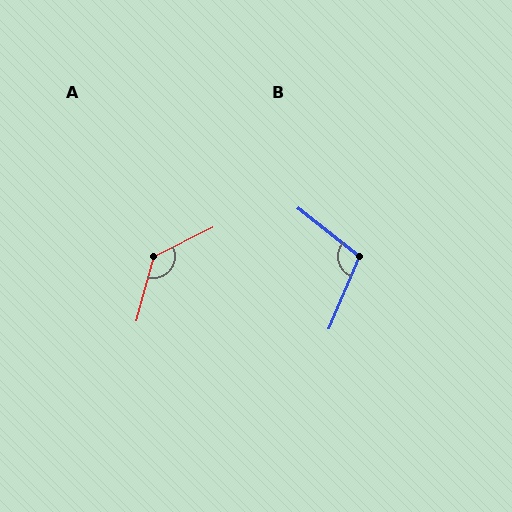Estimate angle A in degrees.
Approximately 132 degrees.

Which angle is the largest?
A, at approximately 132 degrees.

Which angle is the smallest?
B, at approximately 106 degrees.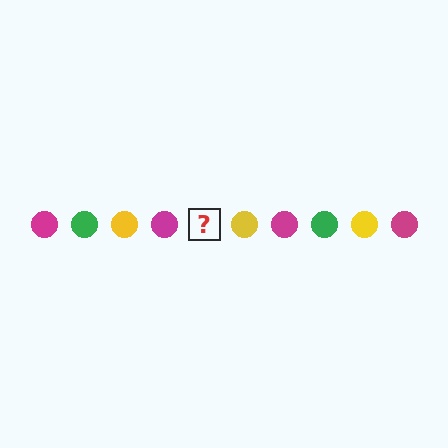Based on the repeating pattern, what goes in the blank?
The blank should be a green circle.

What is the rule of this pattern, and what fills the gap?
The rule is that the pattern cycles through magenta, green, yellow circles. The gap should be filled with a green circle.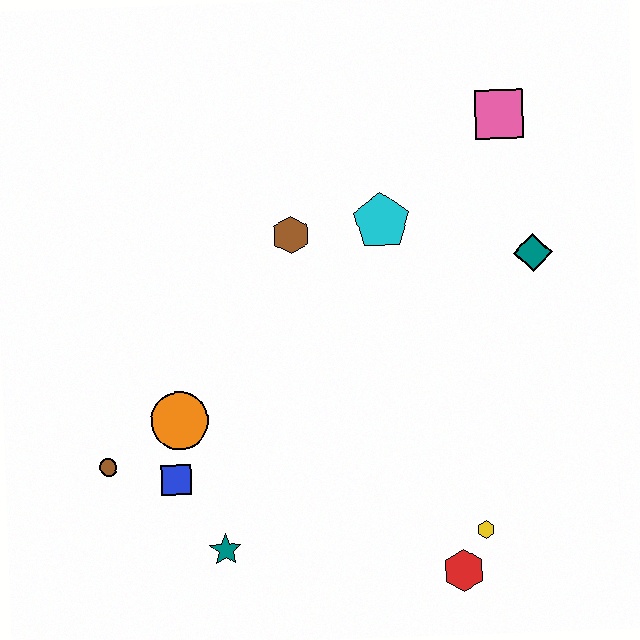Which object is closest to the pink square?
The teal diamond is closest to the pink square.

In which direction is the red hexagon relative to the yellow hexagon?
The red hexagon is below the yellow hexagon.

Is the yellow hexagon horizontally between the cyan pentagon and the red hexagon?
No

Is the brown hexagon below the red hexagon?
No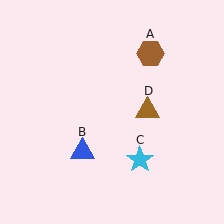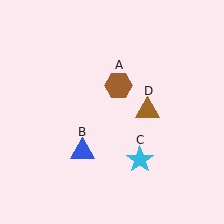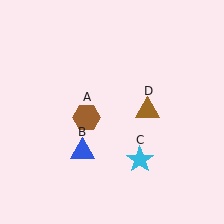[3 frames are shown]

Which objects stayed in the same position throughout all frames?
Blue triangle (object B) and cyan star (object C) and brown triangle (object D) remained stationary.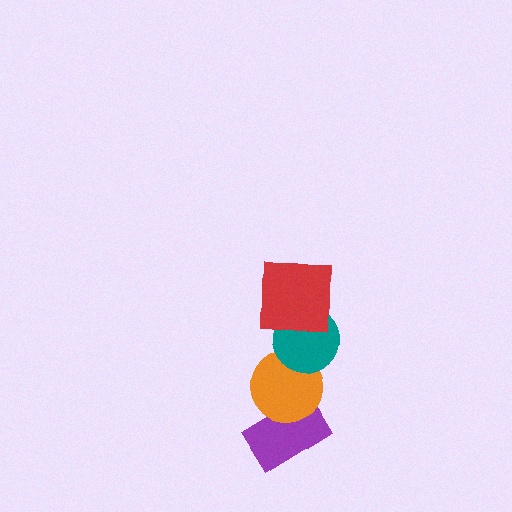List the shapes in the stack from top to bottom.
From top to bottom: the red square, the teal circle, the orange circle, the purple rectangle.